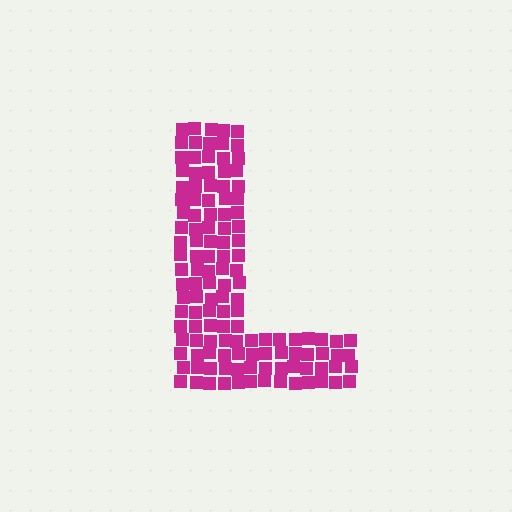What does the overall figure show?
The overall figure shows the letter L.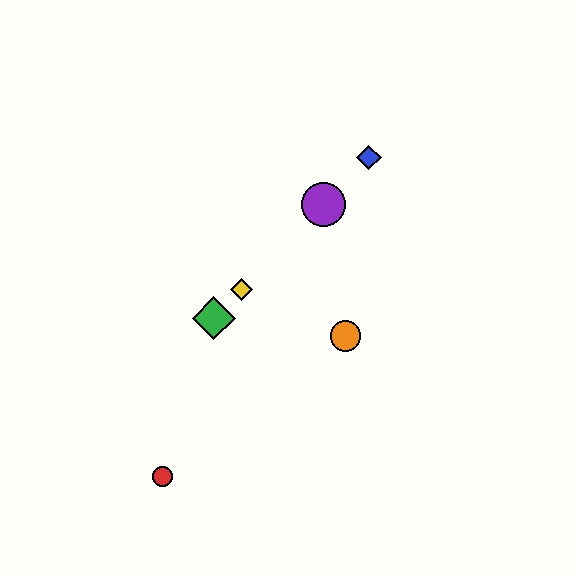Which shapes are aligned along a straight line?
The blue diamond, the green diamond, the yellow diamond, the purple circle are aligned along a straight line.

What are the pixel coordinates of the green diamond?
The green diamond is at (214, 318).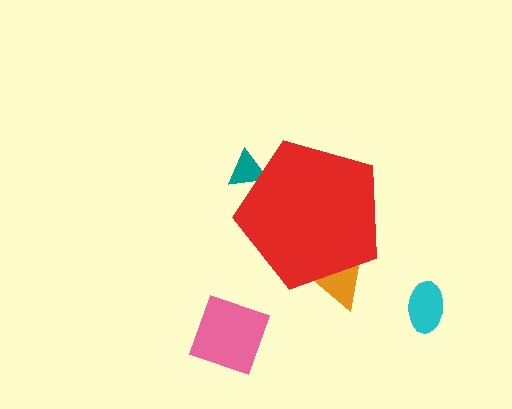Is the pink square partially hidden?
No, the pink square is fully visible.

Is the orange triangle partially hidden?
Yes, the orange triangle is partially hidden behind the red pentagon.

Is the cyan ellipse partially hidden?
No, the cyan ellipse is fully visible.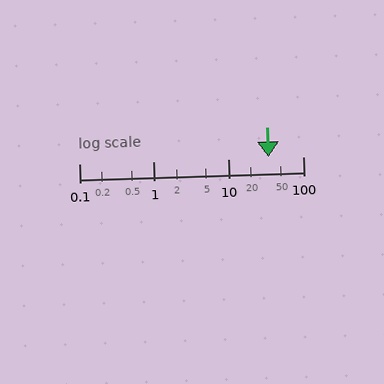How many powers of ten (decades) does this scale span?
The scale spans 3 decades, from 0.1 to 100.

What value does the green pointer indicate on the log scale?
The pointer indicates approximately 34.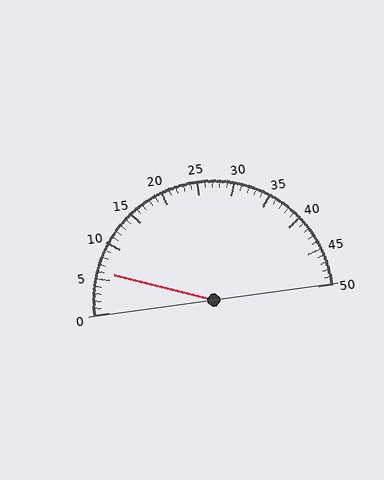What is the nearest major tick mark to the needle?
The nearest major tick mark is 5.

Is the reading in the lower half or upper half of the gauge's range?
The reading is in the lower half of the range (0 to 50).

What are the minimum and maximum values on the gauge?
The gauge ranges from 0 to 50.